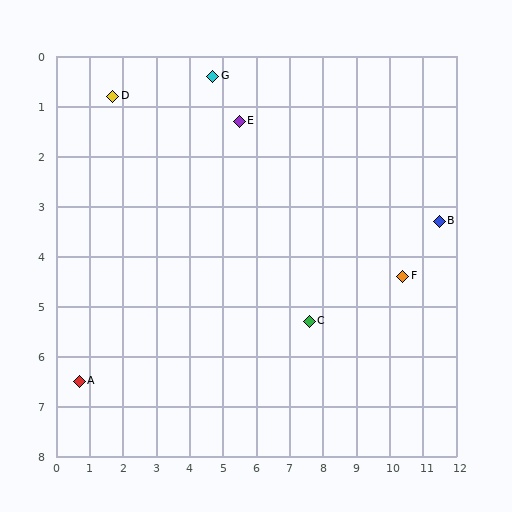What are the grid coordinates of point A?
Point A is at approximately (0.7, 6.5).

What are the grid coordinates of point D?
Point D is at approximately (1.7, 0.8).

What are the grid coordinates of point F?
Point F is at approximately (10.4, 4.4).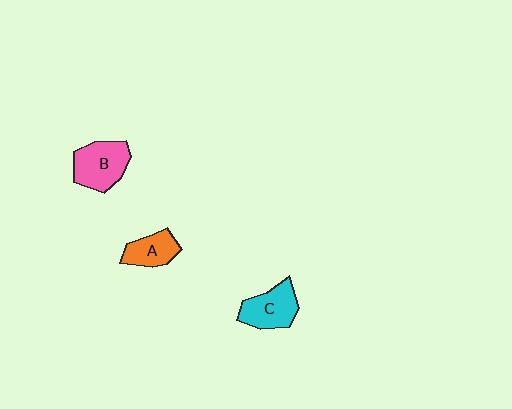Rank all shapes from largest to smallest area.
From largest to smallest: B (pink), C (cyan), A (orange).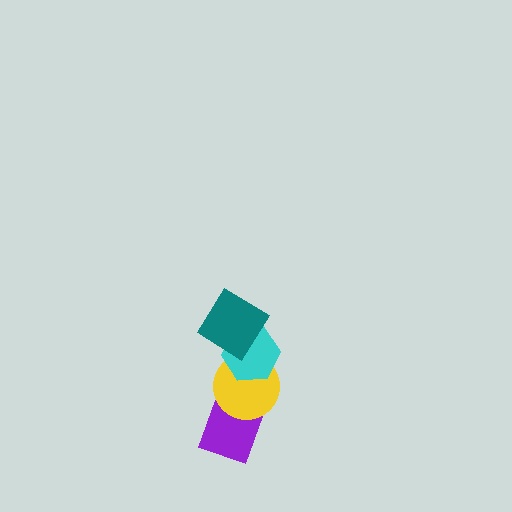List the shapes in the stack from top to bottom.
From top to bottom: the teal diamond, the cyan hexagon, the yellow circle, the purple diamond.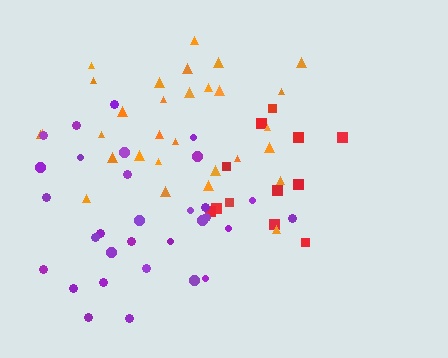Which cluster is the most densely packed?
Orange.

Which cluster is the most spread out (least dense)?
Red.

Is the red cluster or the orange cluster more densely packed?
Orange.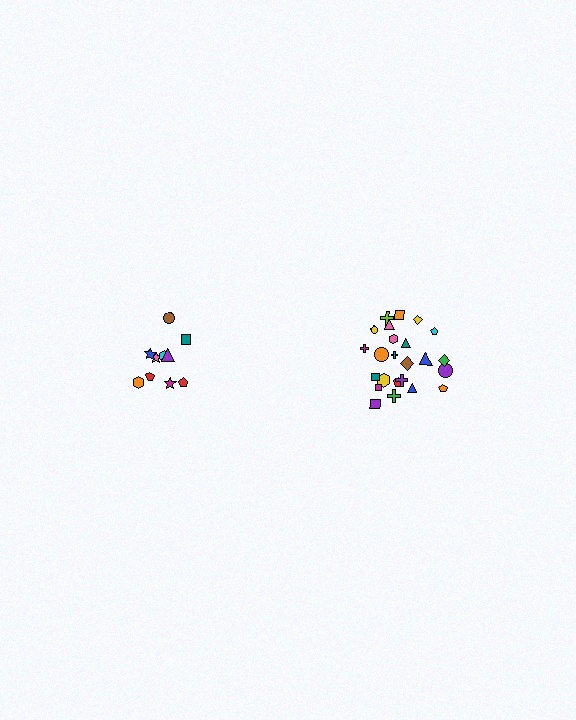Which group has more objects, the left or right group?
The right group.